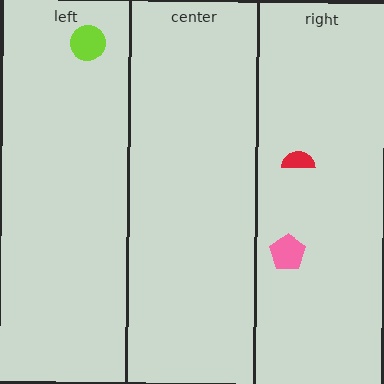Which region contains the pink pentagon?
The right region.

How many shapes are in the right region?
2.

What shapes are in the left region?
The lime circle.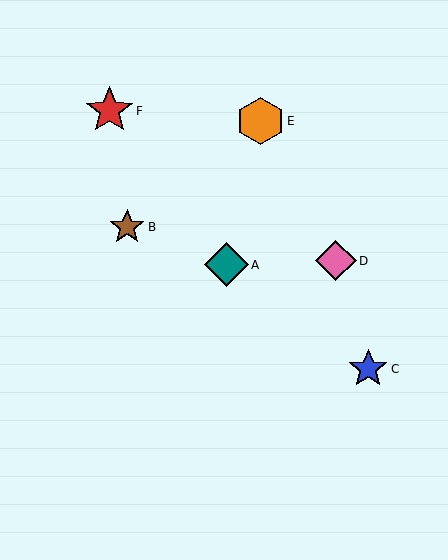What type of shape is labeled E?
Shape E is an orange hexagon.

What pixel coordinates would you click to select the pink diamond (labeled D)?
Click at (336, 261) to select the pink diamond D.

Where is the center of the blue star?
The center of the blue star is at (368, 369).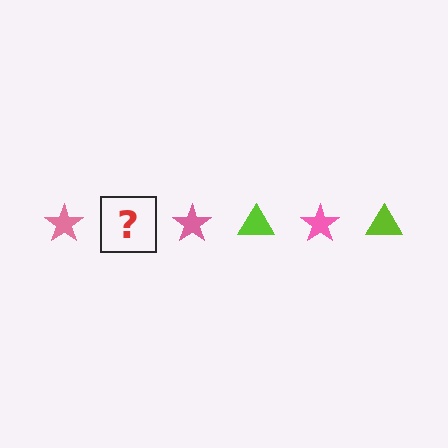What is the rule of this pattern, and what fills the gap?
The rule is that the pattern alternates between pink star and lime triangle. The gap should be filled with a lime triangle.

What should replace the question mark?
The question mark should be replaced with a lime triangle.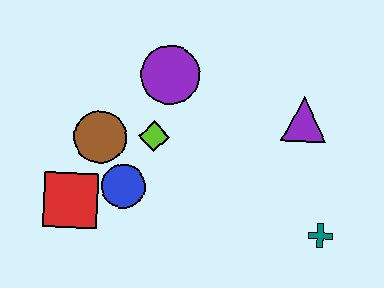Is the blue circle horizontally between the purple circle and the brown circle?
Yes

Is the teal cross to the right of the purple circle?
Yes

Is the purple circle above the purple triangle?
Yes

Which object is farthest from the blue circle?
The teal cross is farthest from the blue circle.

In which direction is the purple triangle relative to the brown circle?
The purple triangle is to the right of the brown circle.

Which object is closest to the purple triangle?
The teal cross is closest to the purple triangle.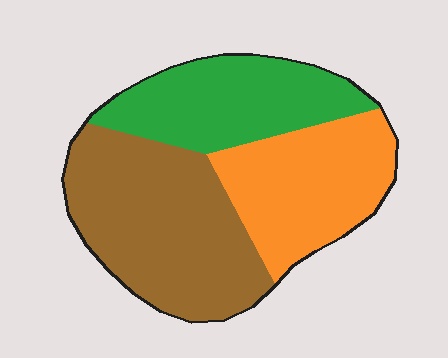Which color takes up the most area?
Brown, at roughly 40%.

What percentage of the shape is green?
Green covers about 30% of the shape.